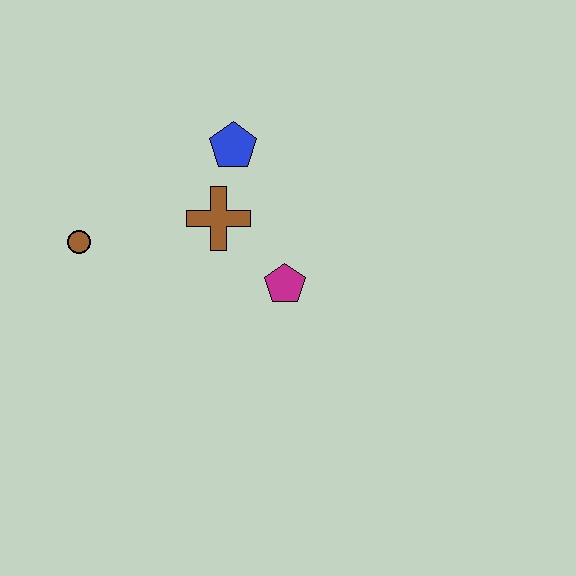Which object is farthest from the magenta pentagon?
The brown circle is farthest from the magenta pentagon.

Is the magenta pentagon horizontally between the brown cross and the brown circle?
No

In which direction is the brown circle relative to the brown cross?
The brown circle is to the left of the brown cross.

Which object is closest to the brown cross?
The blue pentagon is closest to the brown cross.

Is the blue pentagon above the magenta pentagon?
Yes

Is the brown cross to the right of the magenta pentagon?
No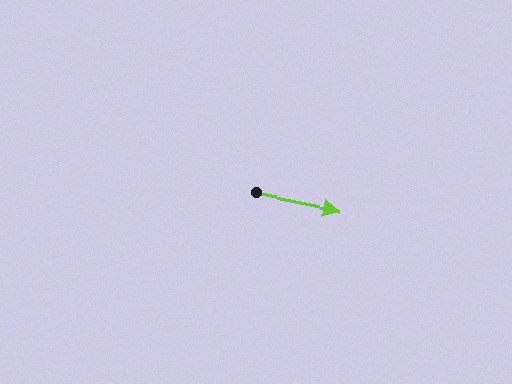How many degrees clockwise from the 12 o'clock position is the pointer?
Approximately 102 degrees.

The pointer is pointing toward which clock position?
Roughly 3 o'clock.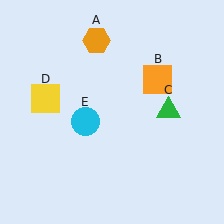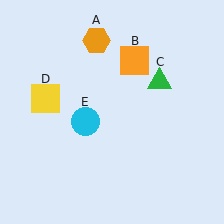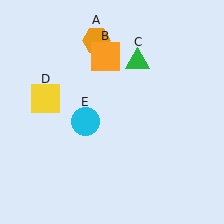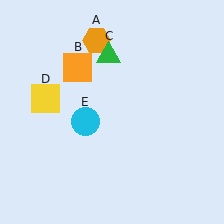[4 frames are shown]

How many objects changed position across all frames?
2 objects changed position: orange square (object B), green triangle (object C).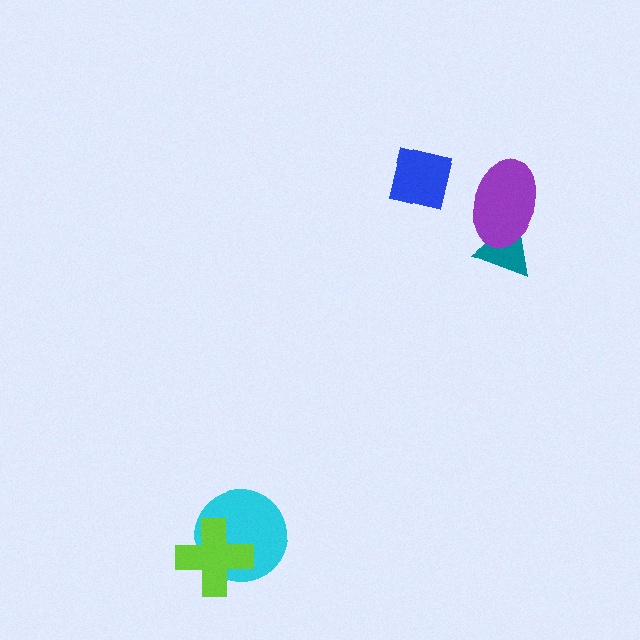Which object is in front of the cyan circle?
The lime cross is in front of the cyan circle.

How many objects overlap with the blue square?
0 objects overlap with the blue square.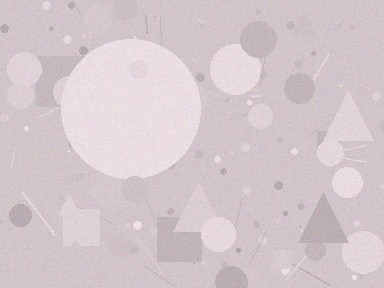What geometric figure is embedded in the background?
A circle is embedded in the background.